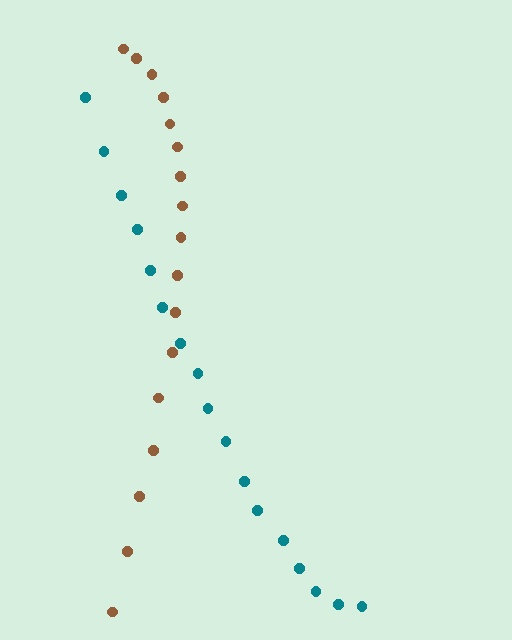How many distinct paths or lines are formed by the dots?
There are 2 distinct paths.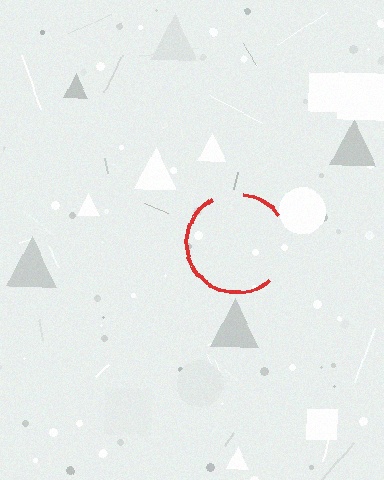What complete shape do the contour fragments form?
The contour fragments form a circle.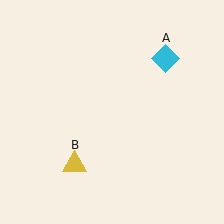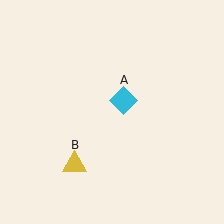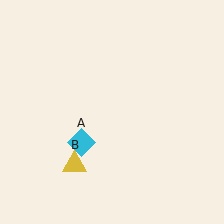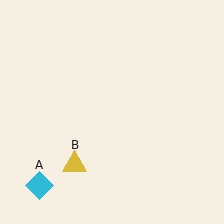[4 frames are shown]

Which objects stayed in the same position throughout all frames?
Yellow triangle (object B) remained stationary.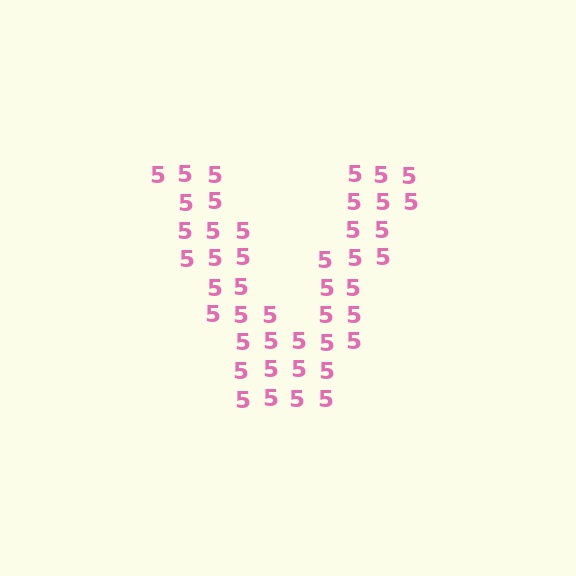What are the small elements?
The small elements are digit 5's.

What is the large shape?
The large shape is the letter V.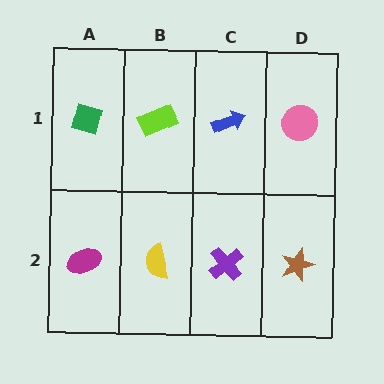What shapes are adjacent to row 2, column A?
A green diamond (row 1, column A), a yellow semicircle (row 2, column B).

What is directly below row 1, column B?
A yellow semicircle.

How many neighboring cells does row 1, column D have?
2.